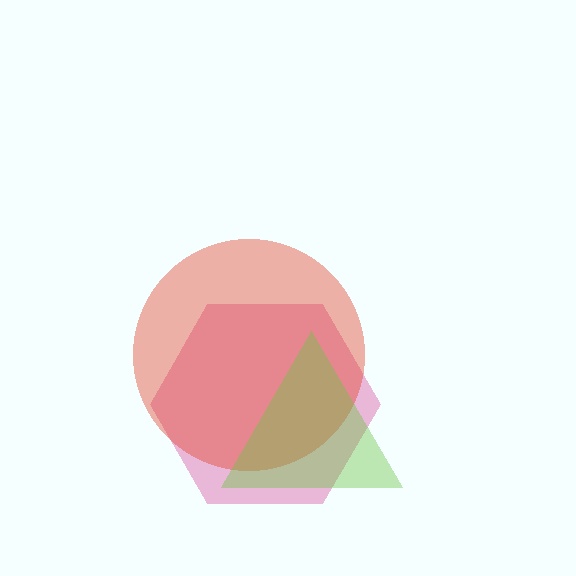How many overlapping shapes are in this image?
There are 3 overlapping shapes in the image.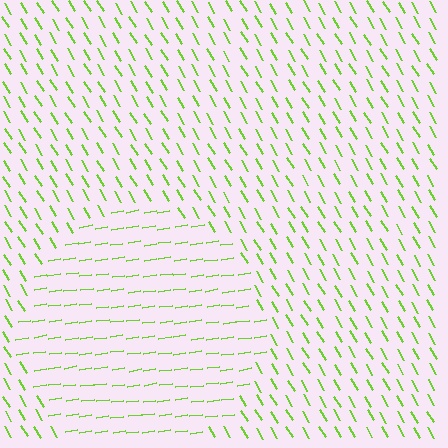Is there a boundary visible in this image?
Yes, there is a texture boundary formed by a change in line orientation.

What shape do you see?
I see a circle.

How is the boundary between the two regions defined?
The boundary is defined purely by a change in line orientation (approximately 67 degrees difference). All lines are the same color and thickness.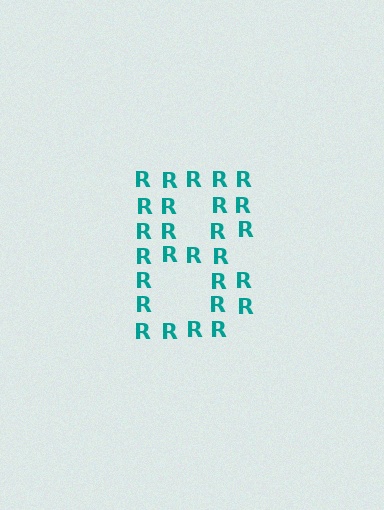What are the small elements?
The small elements are letter R's.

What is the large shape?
The large shape is the digit 8.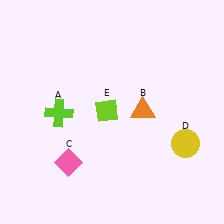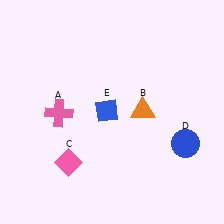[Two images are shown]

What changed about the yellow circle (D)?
In Image 1, D is yellow. In Image 2, it changed to blue.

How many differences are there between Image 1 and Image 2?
There are 3 differences between the two images.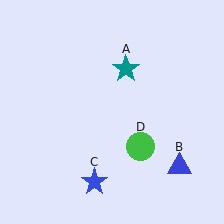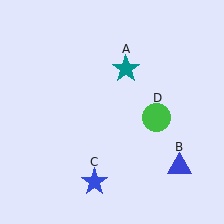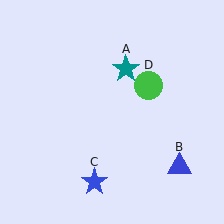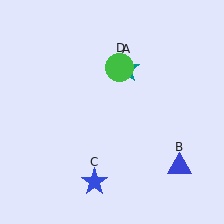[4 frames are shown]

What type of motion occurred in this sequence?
The green circle (object D) rotated counterclockwise around the center of the scene.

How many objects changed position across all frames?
1 object changed position: green circle (object D).